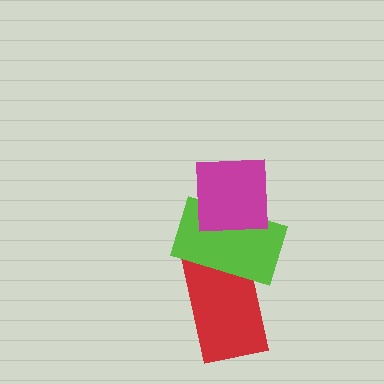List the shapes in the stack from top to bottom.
From top to bottom: the magenta square, the lime rectangle, the red rectangle.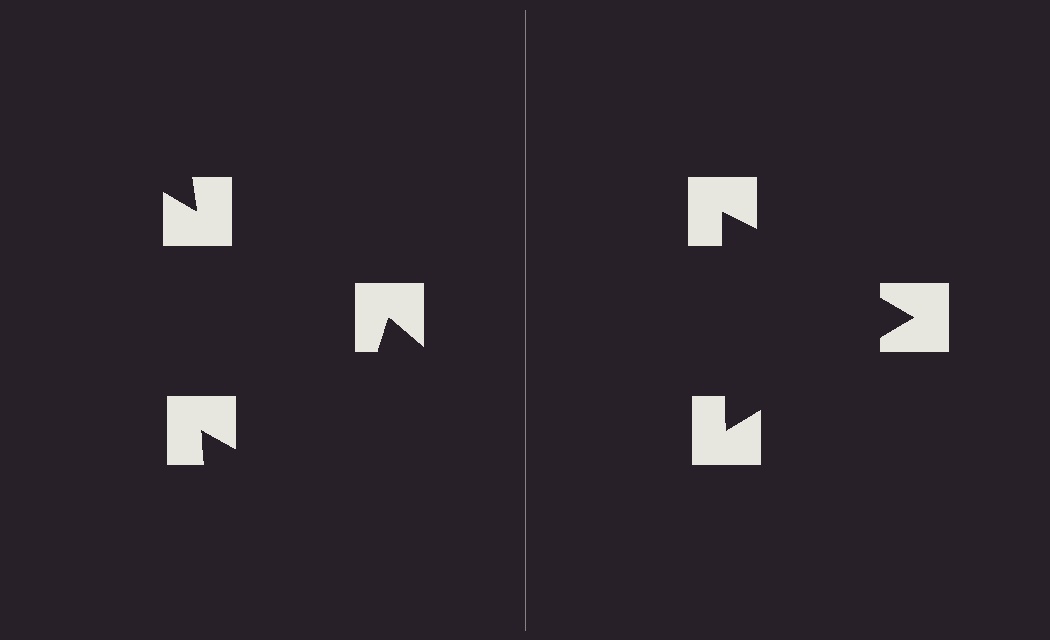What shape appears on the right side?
An illusory triangle.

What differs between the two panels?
The notched squares are positioned identically on both sides; only the wedge orientations differ. On the right they align to a triangle; on the left they are misaligned.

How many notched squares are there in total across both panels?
6 — 3 on each side.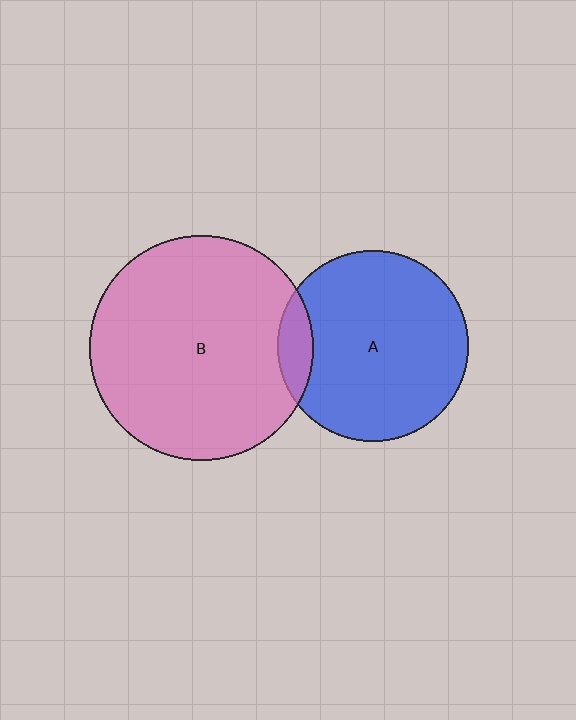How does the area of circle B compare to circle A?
Approximately 1.4 times.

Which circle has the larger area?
Circle B (pink).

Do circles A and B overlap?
Yes.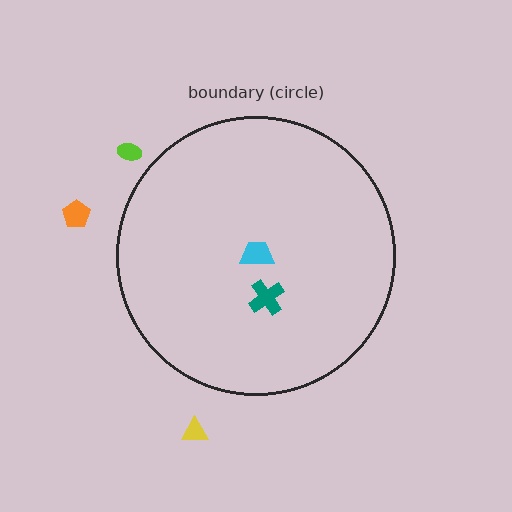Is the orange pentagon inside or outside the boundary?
Outside.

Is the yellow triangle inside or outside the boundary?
Outside.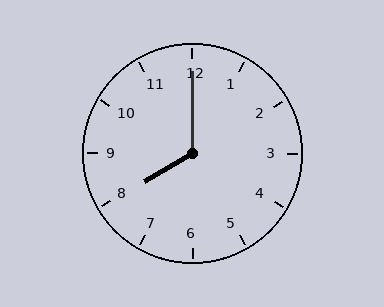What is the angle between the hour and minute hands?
Approximately 120 degrees.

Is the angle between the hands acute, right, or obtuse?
It is obtuse.